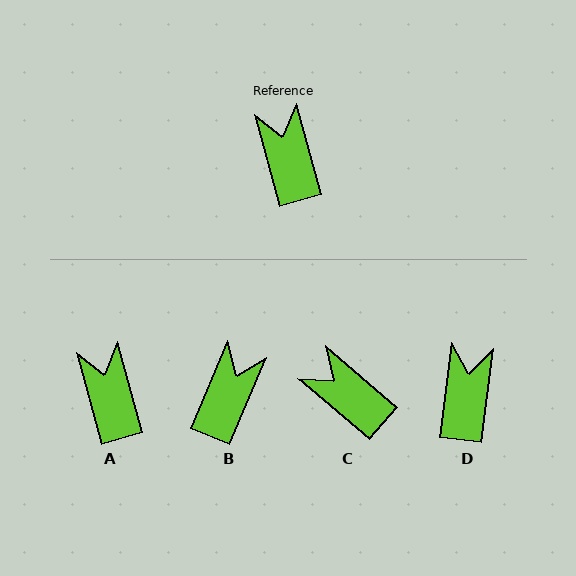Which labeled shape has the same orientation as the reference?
A.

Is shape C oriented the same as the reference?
No, it is off by about 34 degrees.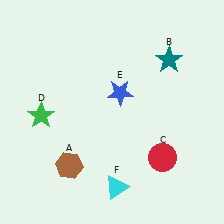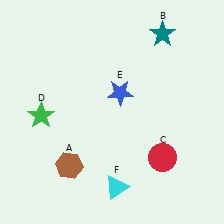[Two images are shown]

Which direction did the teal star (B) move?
The teal star (B) moved up.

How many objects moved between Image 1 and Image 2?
1 object moved between the two images.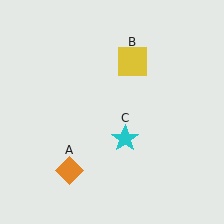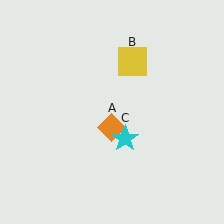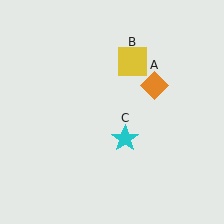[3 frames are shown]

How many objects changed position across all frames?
1 object changed position: orange diamond (object A).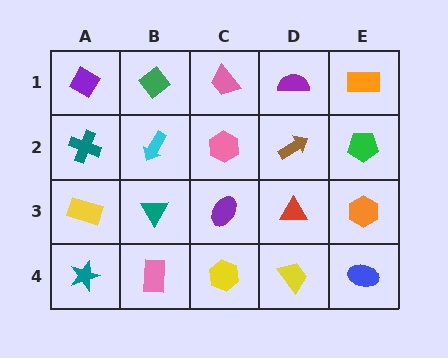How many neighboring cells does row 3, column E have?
3.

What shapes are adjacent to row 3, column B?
A cyan arrow (row 2, column B), a pink rectangle (row 4, column B), a yellow rectangle (row 3, column A), a purple ellipse (row 3, column C).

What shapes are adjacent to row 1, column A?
A teal cross (row 2, column A), a green diamond (row 1, column B).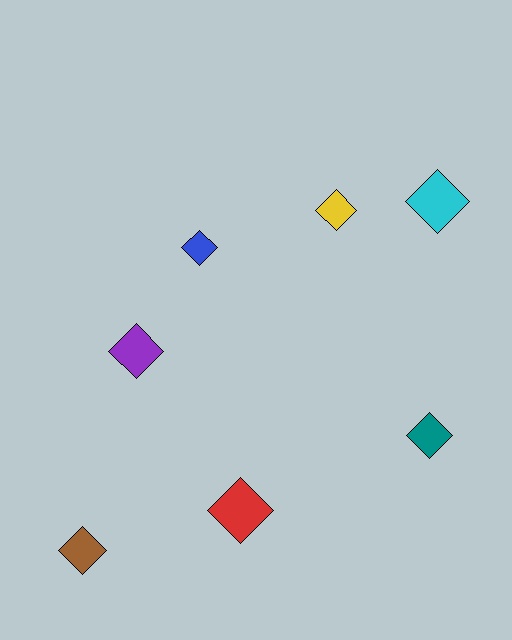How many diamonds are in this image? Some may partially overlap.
There are 7 diamonds.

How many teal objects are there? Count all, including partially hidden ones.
There is 1 teal object.